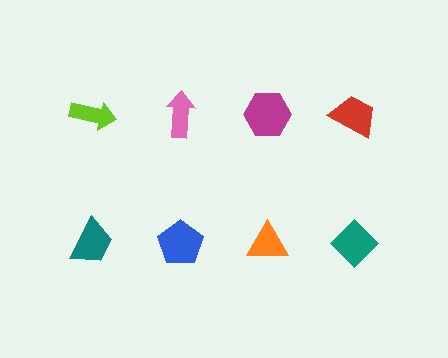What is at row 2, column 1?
A teal trapezoid.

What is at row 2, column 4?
A teal diamond.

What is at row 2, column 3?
An orange triangle.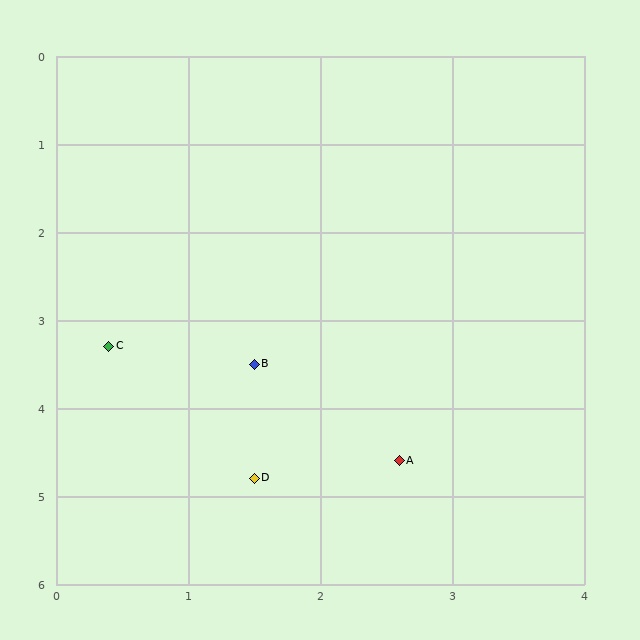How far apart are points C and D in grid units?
Points C and D are about 1.9 grid units apart.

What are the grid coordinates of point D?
Point D is at approximately (1.5, 4.8).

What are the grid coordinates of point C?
Point C is at approximately (0.4, 3.3).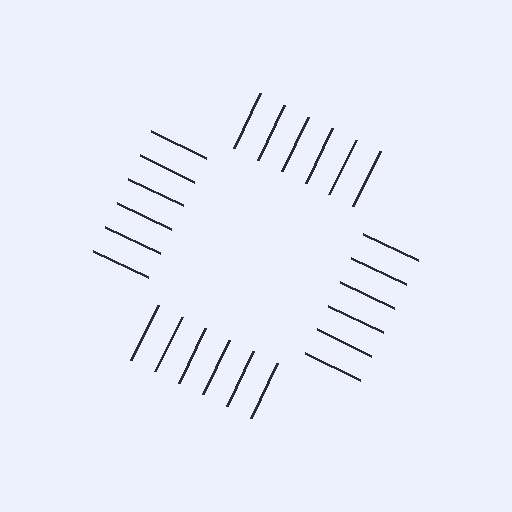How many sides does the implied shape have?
4 sides — the line-ends trace a square.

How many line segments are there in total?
24 — 6 along each of the 4 edges.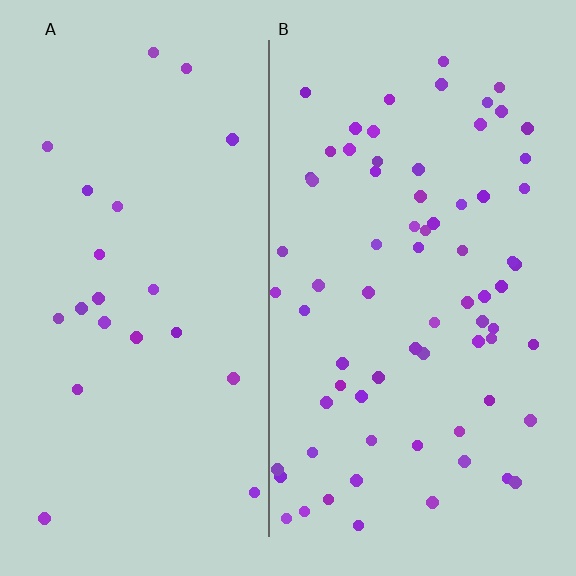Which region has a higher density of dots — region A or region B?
B (the right).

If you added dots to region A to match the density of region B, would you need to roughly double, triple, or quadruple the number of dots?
Approximately triple.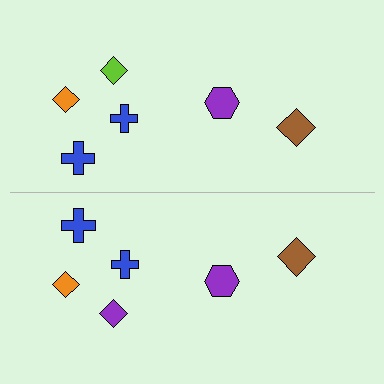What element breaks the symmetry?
The purple diamond on the bottom side breaks the symmetry — its mirror counterpart is lime.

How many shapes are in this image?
There are 12 shapes in this image.